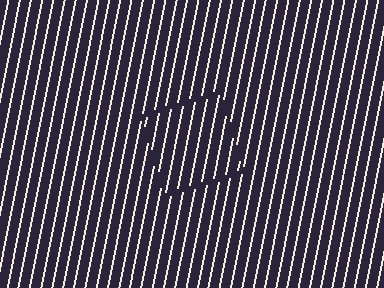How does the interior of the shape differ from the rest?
The interior of the shape contains the same grating, shifted by half a period — the contour is defined by the phase discontinuity where line-ends from the inner and outer gratings abut.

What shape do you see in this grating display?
An illusory square. The interior of the shape contains the same grating, shifted by half a period — the contour is defined by the phase discontinuity where line-ends from the inner and outer gratings abut.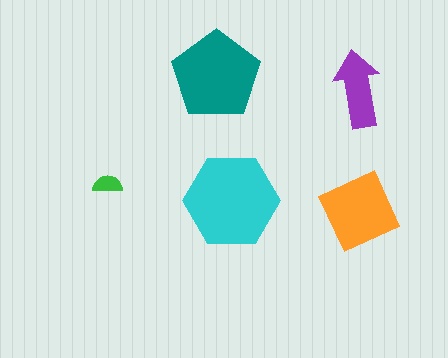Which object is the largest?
The cyan hexagon.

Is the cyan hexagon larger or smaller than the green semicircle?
Larger.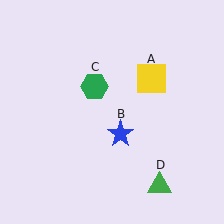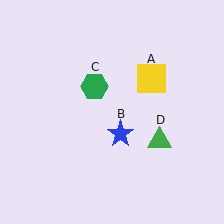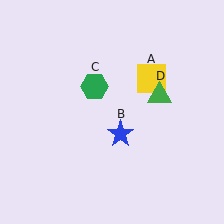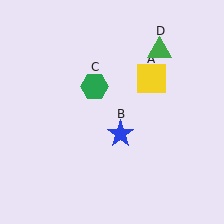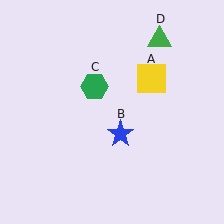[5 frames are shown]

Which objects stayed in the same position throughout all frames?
Yellow square (object A) and blue star (object B) and green hexagon (object C) remained stationary.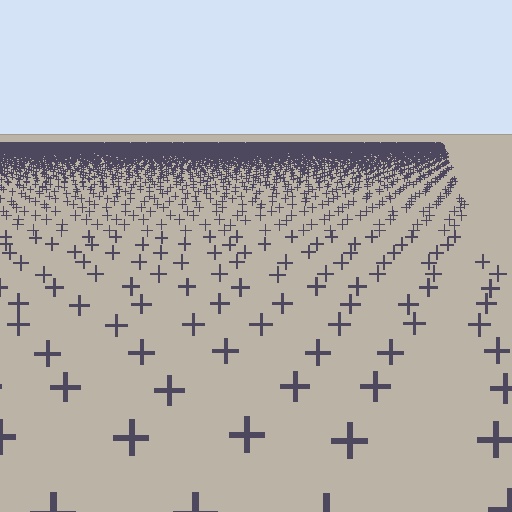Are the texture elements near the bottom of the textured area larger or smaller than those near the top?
Larger. Near the bottom, elements are closer to the viewer and appear at a bigger on-screen size.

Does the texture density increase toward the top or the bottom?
Density increases toward the top.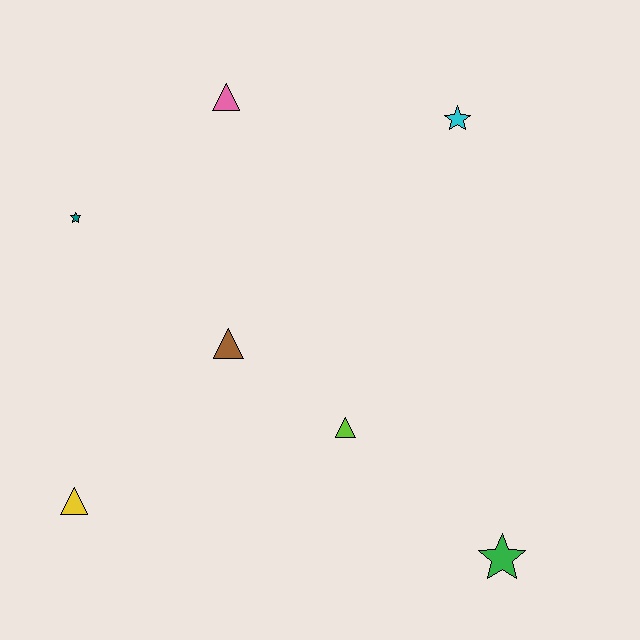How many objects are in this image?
There are 7 objects.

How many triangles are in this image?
There are 4 triangles.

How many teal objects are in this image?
There is 1 teal object.